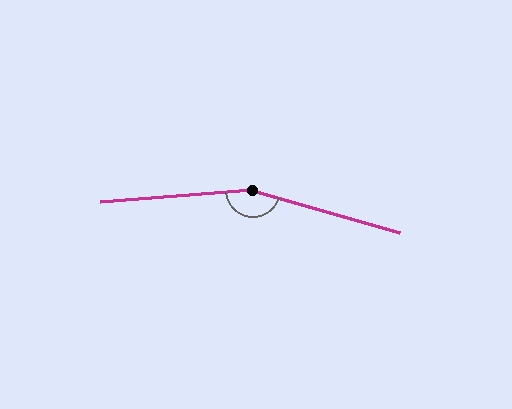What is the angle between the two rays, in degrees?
Approximately 159 degrees.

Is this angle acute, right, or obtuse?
It is obtuse.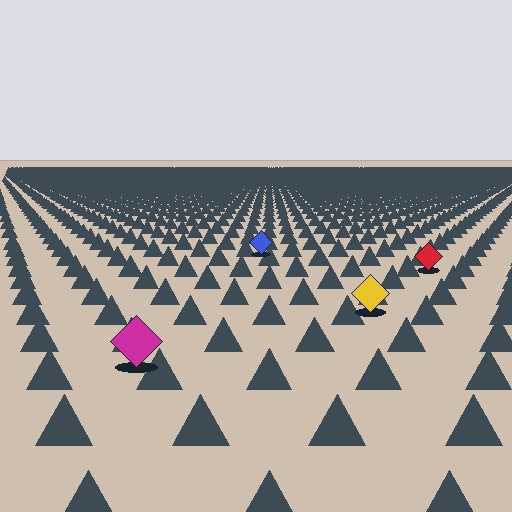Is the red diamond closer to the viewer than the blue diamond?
Yes. The red diamond is closer — you can tell from the texture gradient: the ground texture is coarser near it.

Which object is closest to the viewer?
The magenta diamond is closest. The texture marks near it are larger and more spread out.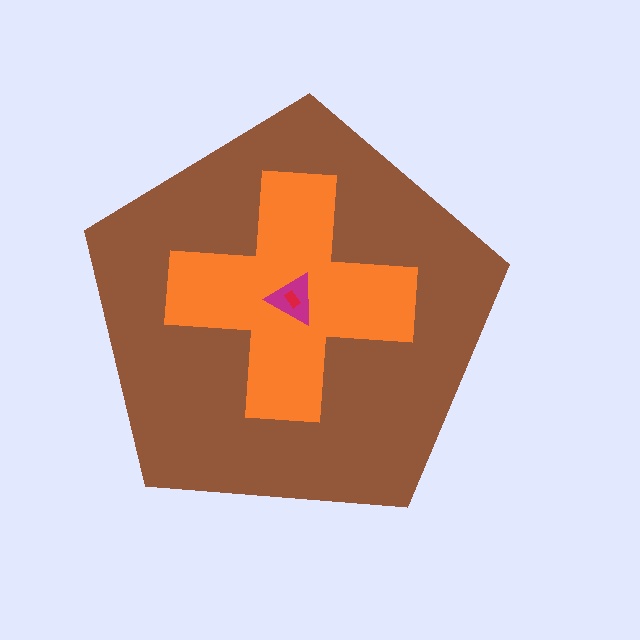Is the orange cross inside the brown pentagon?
Yes.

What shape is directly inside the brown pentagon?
The orange cross.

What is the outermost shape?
The brown pentagon.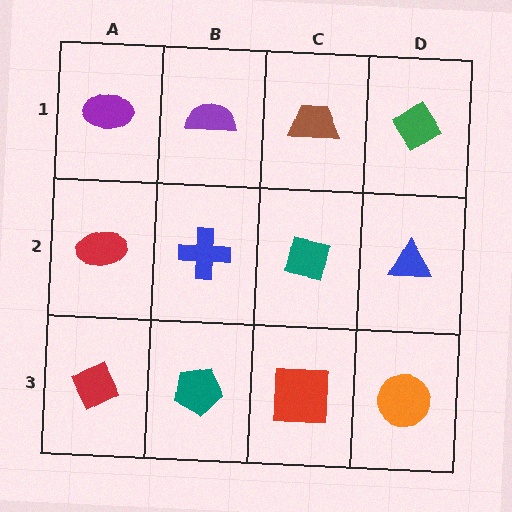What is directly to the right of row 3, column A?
A teal pentagon.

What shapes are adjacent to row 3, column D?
A blue triangle (row 2, column D), a red square (row 3, column C).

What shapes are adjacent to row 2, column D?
A green diamond (row 1, column D), an orange circle (row 3, column D), a teal square (row 2, column C).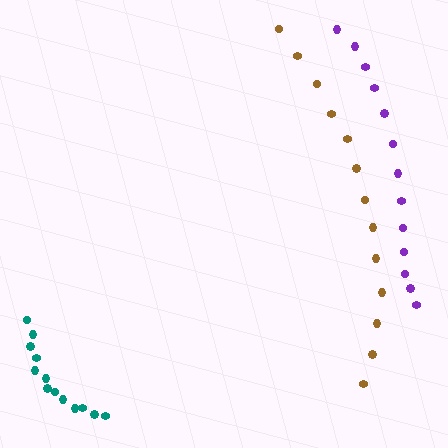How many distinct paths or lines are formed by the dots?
There are 3 distinct paths.